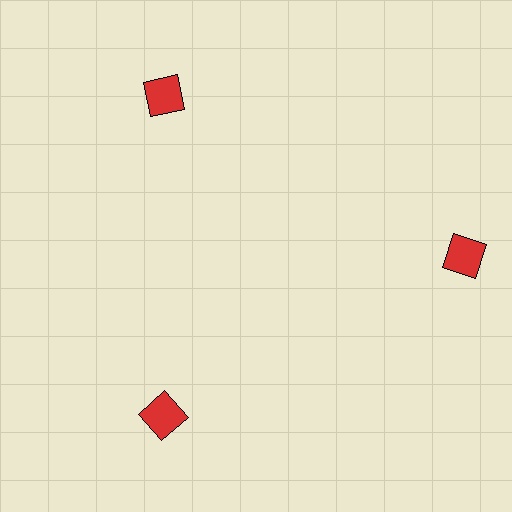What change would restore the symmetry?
The symmetry would be restored by moving it inward, back onto the ring so that all 3 squares sit at equal angles and equal distance from the center.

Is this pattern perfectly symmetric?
No. The 3 red squares are arranged in a ring, but one element near the 3 o'clock position is pushed outward from the center, breaking the 3-fold rotational symmetry.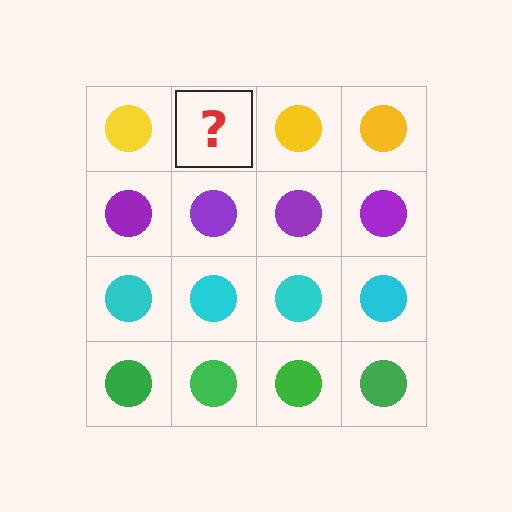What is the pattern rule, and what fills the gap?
The rule is that each row has a consistent color. The gap should be filled with a yellow circle.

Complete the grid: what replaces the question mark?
The question mark should be replaced with a yellow circle.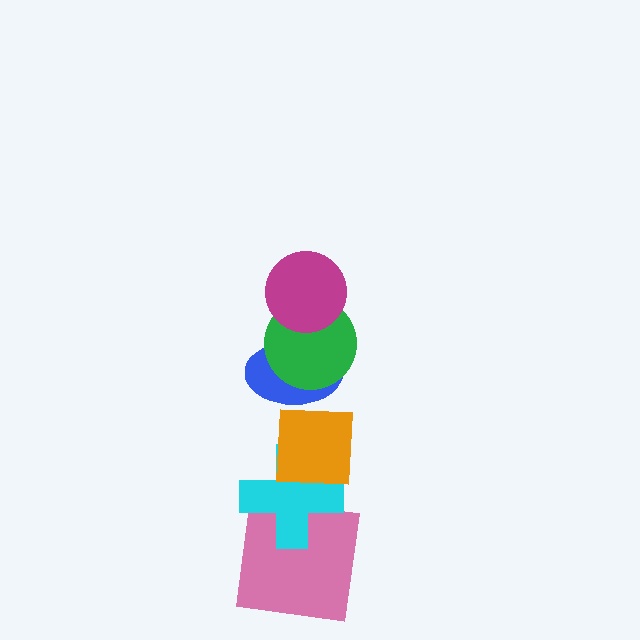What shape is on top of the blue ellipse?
The green circle is on top of the blue ellipse.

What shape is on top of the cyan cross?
The orange square is on top of the cyan cross.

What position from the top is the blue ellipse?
The blue ellipse is 3rd from the top.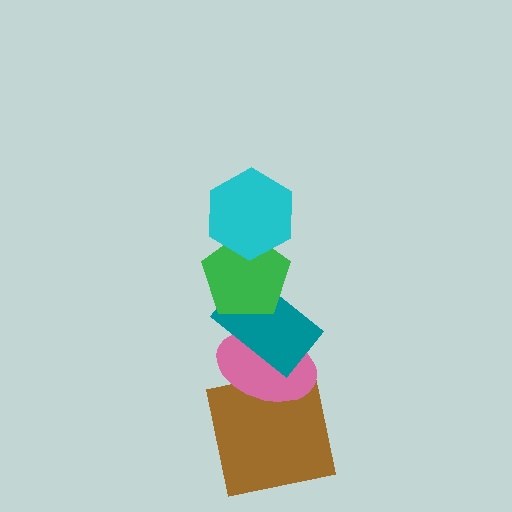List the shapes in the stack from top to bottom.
From top to bottom: the cyan hexagon, the green pentagon, the teal rectangle, the pink ellipse, the brown square.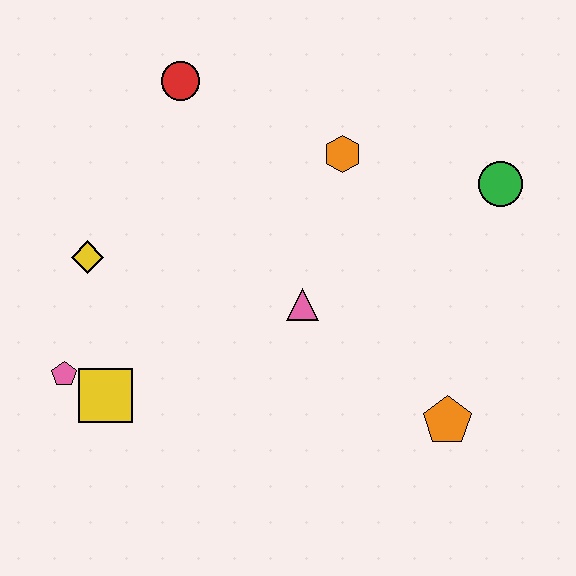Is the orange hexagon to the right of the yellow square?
Yes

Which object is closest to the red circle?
The orange hexagon is closest to the red circle.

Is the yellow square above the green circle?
No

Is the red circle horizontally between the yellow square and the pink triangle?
Yes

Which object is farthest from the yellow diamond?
The green circle is farthest from the yellow diamond.